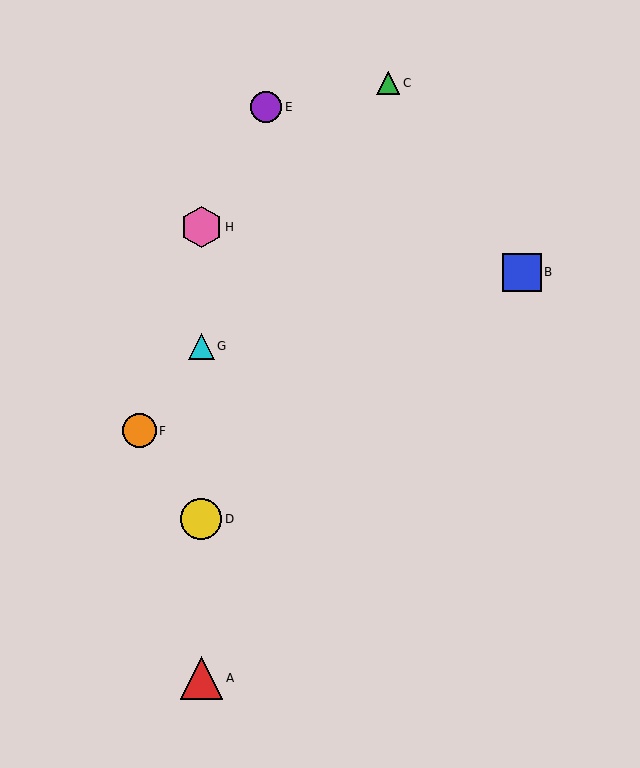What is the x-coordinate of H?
Object H is at x≈201.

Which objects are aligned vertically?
Objects A, D, G, H are aligned vertically.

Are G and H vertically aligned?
Yes, both are at x≈201.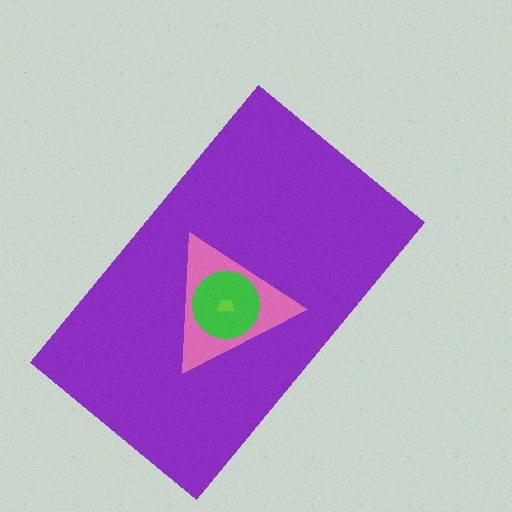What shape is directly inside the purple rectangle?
The pink triangle.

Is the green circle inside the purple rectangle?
Yes.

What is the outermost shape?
The purple rectangle.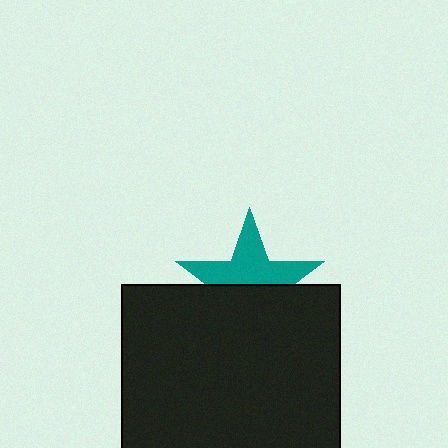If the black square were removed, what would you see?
You would see the complete teal star.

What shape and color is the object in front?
The object in front is a black square.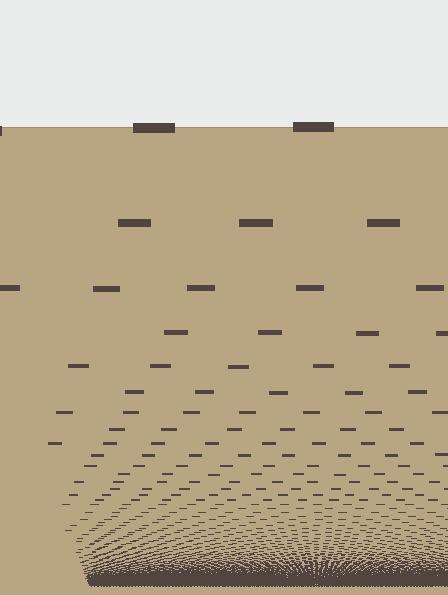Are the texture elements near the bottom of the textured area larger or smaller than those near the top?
Smaller. The gradient is inverted — elements near the bottom are smaller and denser.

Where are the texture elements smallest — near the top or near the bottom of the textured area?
Near the bottom.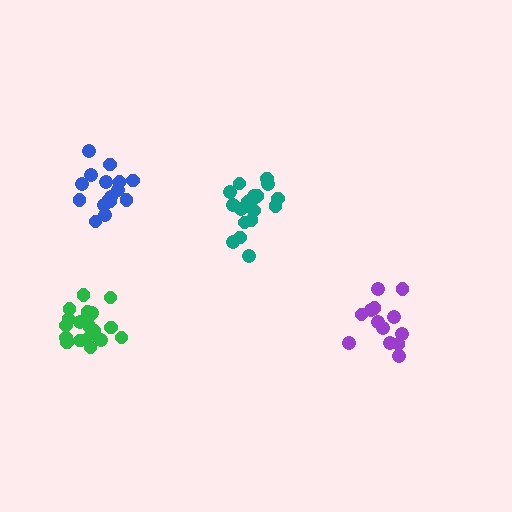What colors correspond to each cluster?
The clusters are colored: purple, blue, green, teal.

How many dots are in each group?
Group 1: 13 dots, Group 2: 17 dots, Group 3: 19 dots, Group 4: 18 dots (67 total).